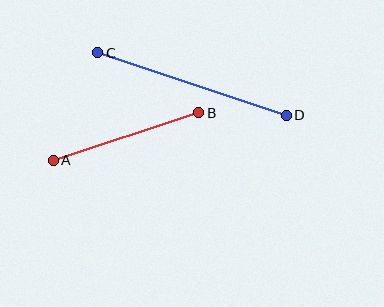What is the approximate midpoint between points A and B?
The midpoint is at approximately (126, 137) pixels.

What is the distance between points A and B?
The distance is approximately 153 pixels.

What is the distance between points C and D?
The distance is approximately 199 pixels.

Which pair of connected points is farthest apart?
Points C and D are farthest apart.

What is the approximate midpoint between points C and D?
The midpoint is at approximately (192, 84) pixels.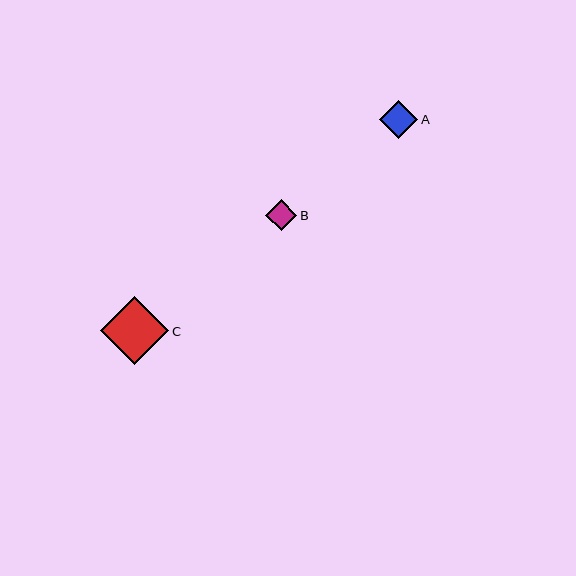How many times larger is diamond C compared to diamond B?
Diamond C is approximately 2.2 times the size of diamond B.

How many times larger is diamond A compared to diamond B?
Diamond A is approximately 1.2 times the size of diamond B.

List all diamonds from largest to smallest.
From largest to smallest: C, A, B.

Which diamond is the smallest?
Diamond B is the smallest with a size of approximately 31 pixels.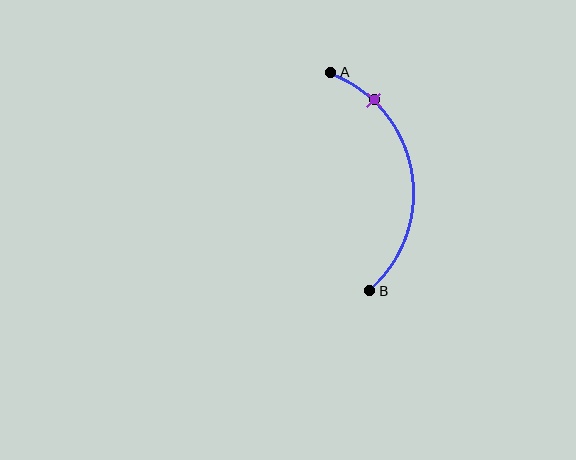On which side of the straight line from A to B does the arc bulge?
The arc bulges to the right of the straight line connecting A and B.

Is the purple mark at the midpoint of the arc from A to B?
No. The purple mark lies on the arc but is closer to endpoint A. The arc midpoint would be at the point on the curve equidistant along the arc from both A and B.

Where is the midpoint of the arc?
The arc midpoint is the point on the curve farthest from the straight line joining A and B. It sits to the right of that line.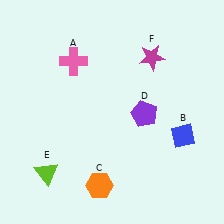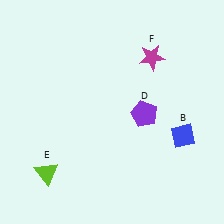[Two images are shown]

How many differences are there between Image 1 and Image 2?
There are 2 differences between the two images.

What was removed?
The orange hexagon (C), the pink cross (A) were removed in Image 2.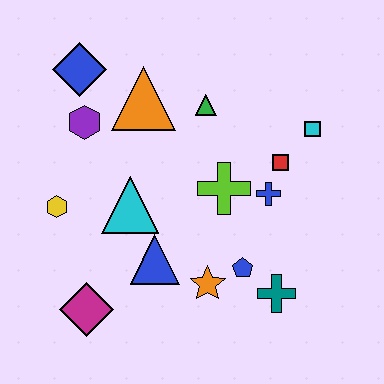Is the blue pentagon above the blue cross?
No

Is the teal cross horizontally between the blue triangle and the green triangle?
No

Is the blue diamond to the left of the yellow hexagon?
No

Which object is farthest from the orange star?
The blue diamond is farthest from the orange star.